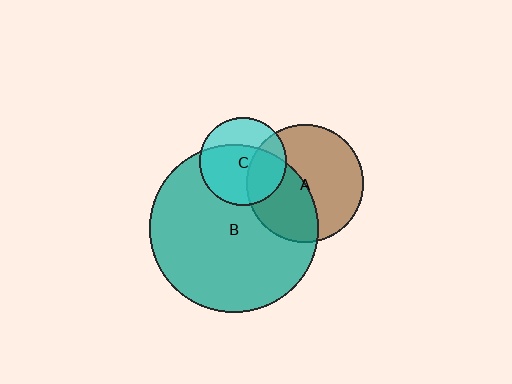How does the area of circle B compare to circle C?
Approximately 3.7 times.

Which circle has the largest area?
Circle B (teal).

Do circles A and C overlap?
Yes.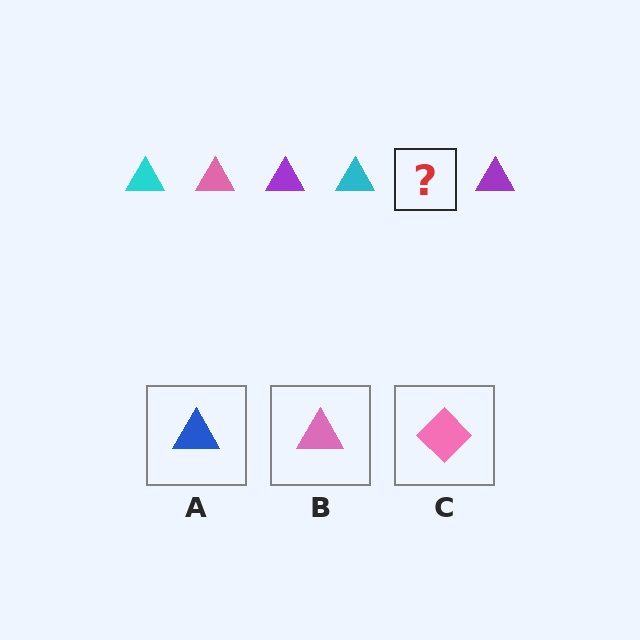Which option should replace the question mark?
Option B.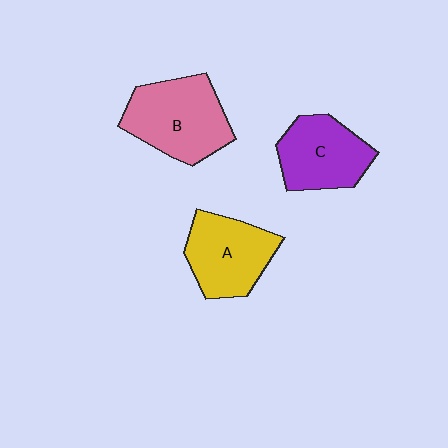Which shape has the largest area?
Shape B (pink).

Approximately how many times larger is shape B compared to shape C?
Approximately 1.2 times.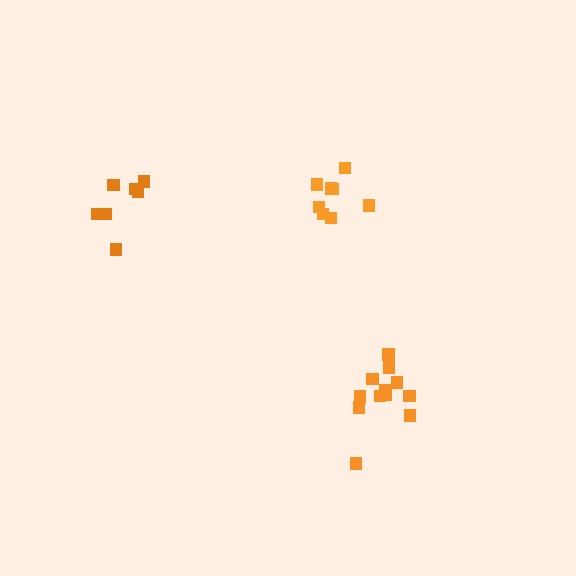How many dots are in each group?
Group 1: 7 dots, Group 2: 12 dots, Group 3: 8 dots (27 total).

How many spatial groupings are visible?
There are 3 spatial groupings.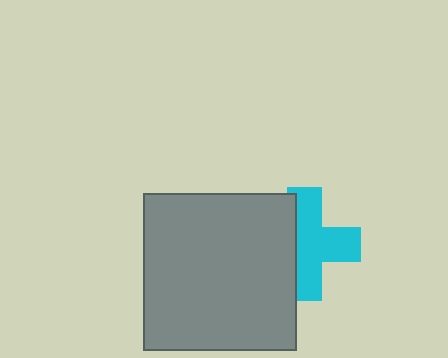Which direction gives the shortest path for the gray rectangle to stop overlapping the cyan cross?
Moving left gives the shortest separation.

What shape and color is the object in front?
The object in front is a gray rectangle.